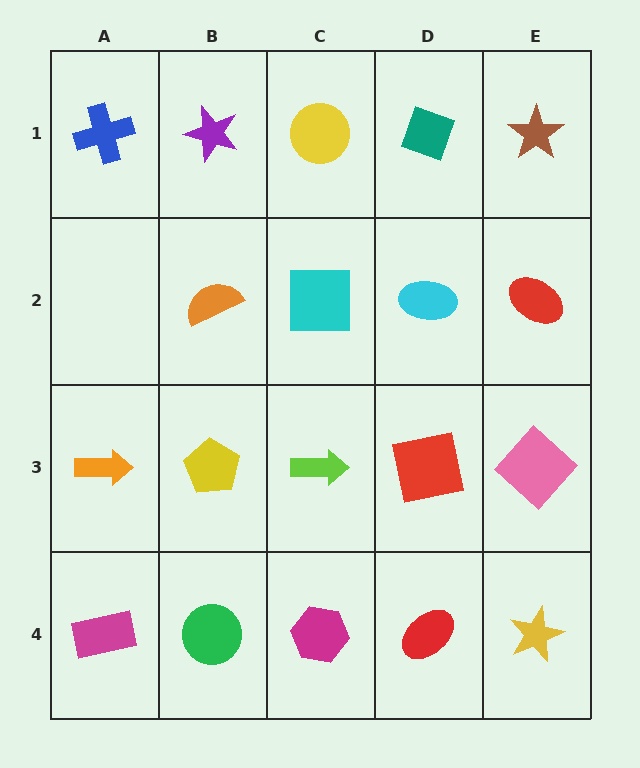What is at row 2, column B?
An orange semicircle.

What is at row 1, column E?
A brown star.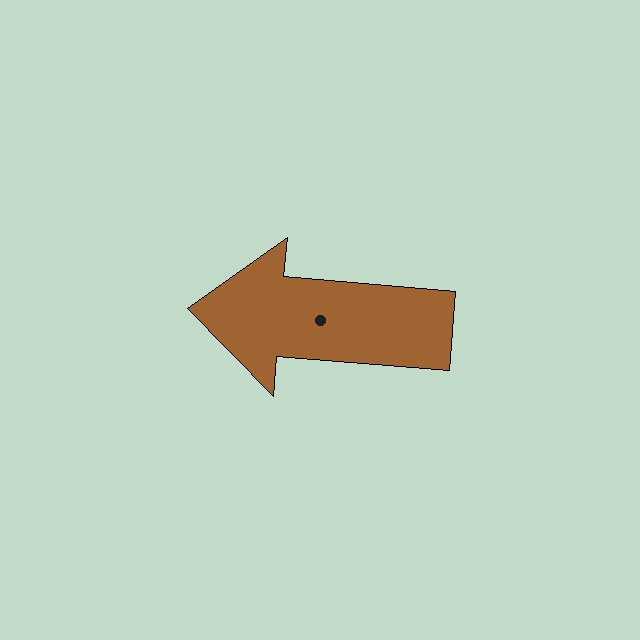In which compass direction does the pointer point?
West.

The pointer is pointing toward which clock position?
Roughly 9 o'clock.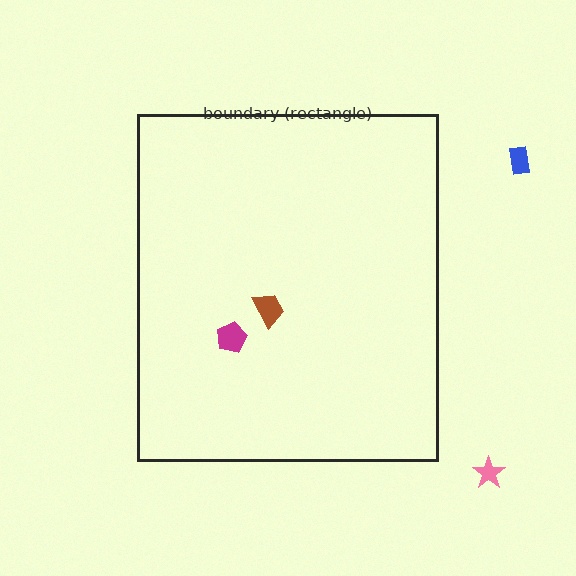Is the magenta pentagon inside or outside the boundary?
Inside.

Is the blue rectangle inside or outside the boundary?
Outside.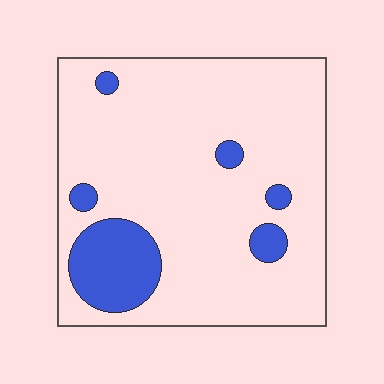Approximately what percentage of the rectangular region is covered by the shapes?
Approximately 15%.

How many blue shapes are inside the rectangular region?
6.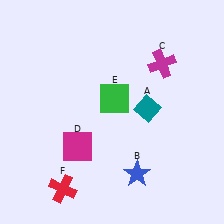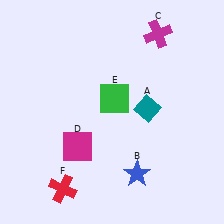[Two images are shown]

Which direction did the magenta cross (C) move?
The magenta cross (C) moved up.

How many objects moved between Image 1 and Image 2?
1 object moved between the two images.